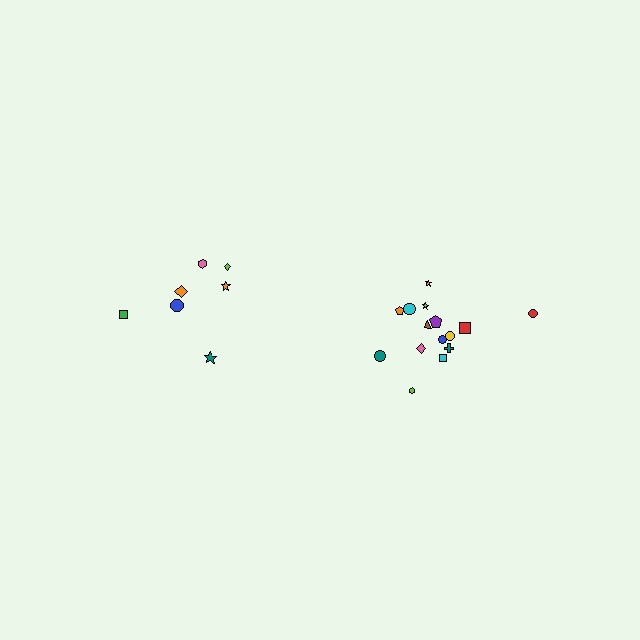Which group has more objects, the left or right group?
The right group.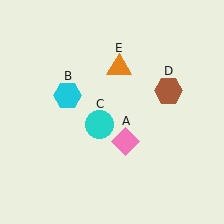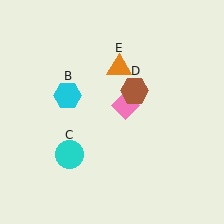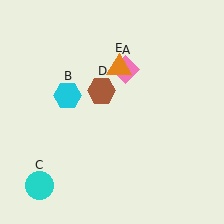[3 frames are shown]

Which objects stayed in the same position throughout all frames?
Cyan hexagon (object B) and orange triangle (object E) remained stationary.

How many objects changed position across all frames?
3 objects changed position: pink diamond (object A), cyan circle (object C), brown hexagon (object D).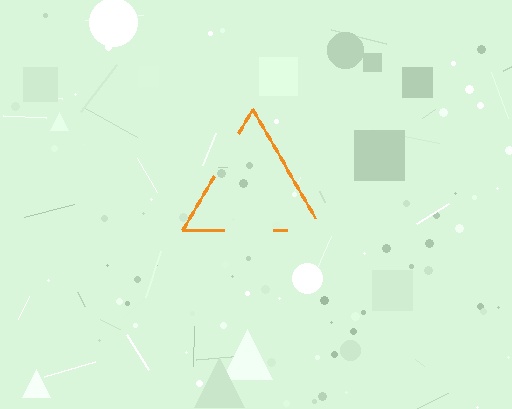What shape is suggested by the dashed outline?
The dashed outline suggests a triangle.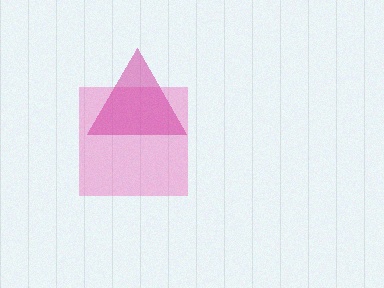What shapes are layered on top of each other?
The layered shapes are: a pink square, a magenta triangle.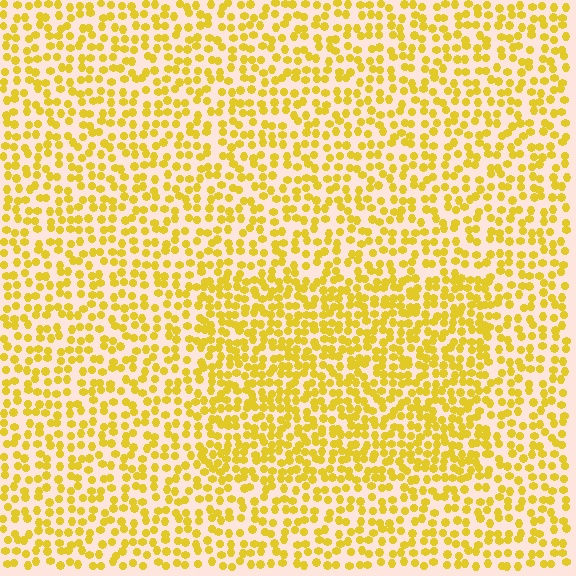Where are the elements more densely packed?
The elements are more densely packed inside the rectangle boundary.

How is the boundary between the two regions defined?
The boundary is defined by a change in element density (approximately 1.6x ratio). All elements are the same color, size, and shape.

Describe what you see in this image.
The image contains small yellow elements arranged at two different densities. A rectangle-shaped region is visible where the elements are more densely packed than the surrounding area.